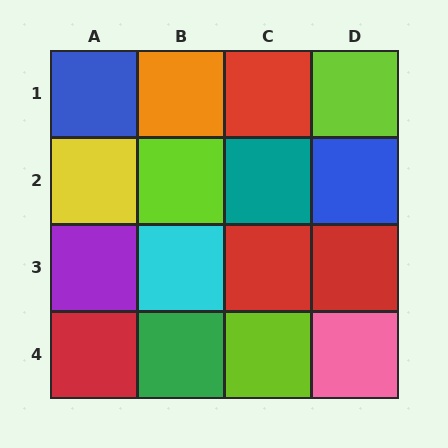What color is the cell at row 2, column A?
Yellow.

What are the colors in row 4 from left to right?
Red, green, lime, pink.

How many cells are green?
1 cell is green.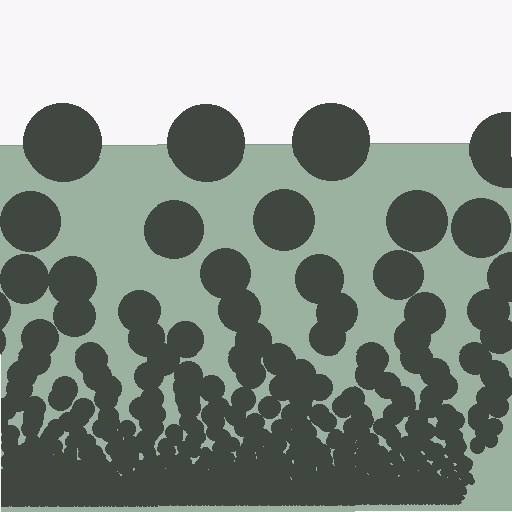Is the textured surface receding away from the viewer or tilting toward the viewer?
The surface appears to tilt toward the viewer. Texture elements get larger and sparser toward the top.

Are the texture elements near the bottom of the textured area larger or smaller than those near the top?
Smaller. The gradient is inverted — elements near the bottom are smaller and denser.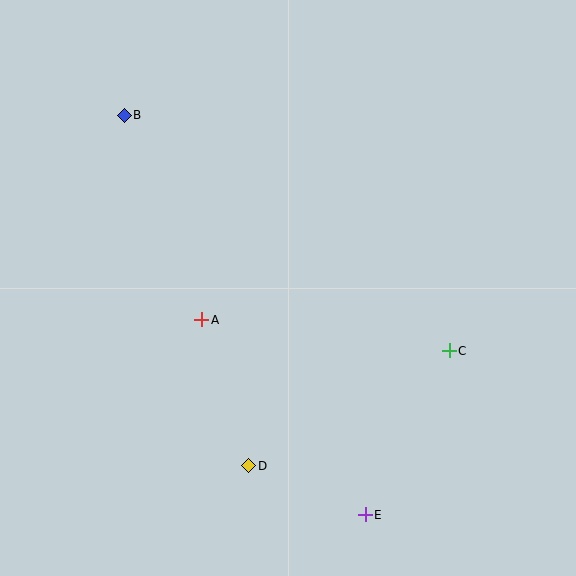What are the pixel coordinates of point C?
Point C is at (449, 351).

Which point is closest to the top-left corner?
Point B is closest to the top-left corner.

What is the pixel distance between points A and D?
The distance between A and D is 153 pixels.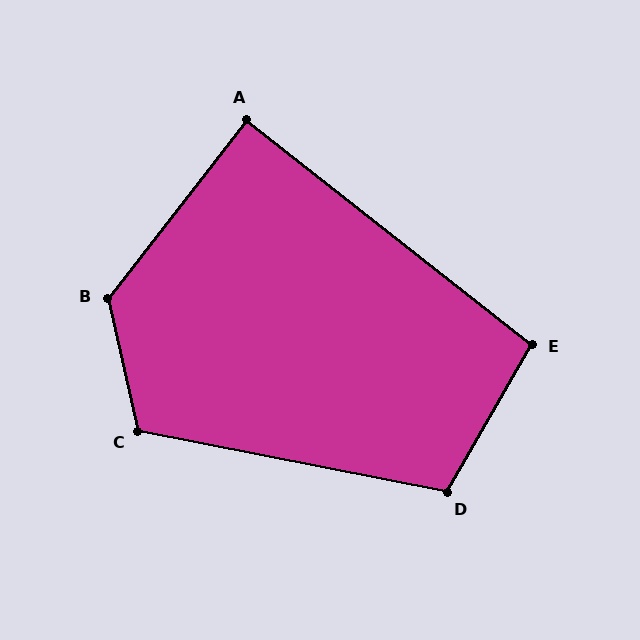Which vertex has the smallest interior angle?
A, at approximately 90 degrees.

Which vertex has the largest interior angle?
B, at approximately 129 degrees.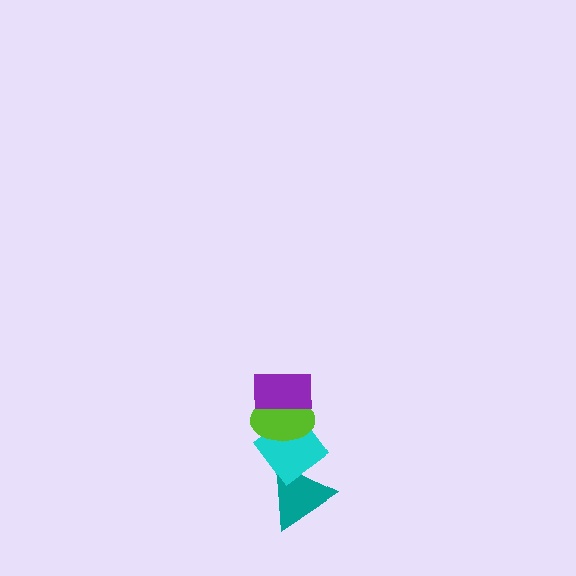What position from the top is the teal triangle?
The teal triangle is 4th from the top.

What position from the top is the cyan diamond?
The cyan diamond is 3rd from the top.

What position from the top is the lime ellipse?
The lime ellipse is 2nd from the top.